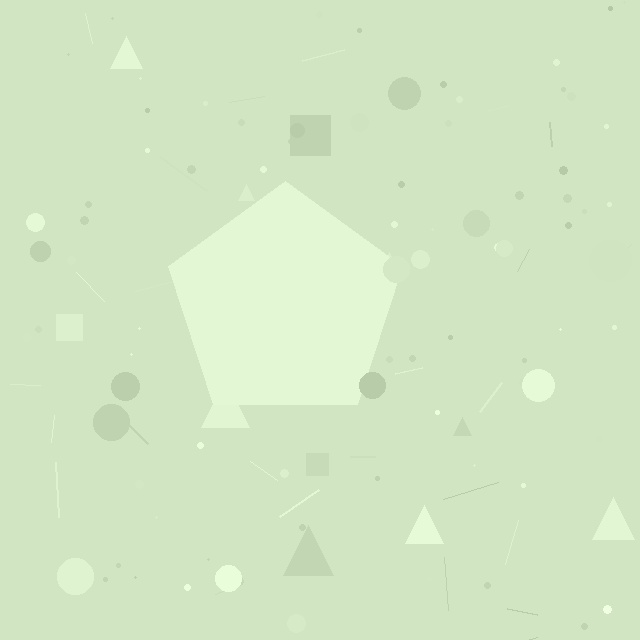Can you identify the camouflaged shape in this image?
The camouflaged shape is a pentagon.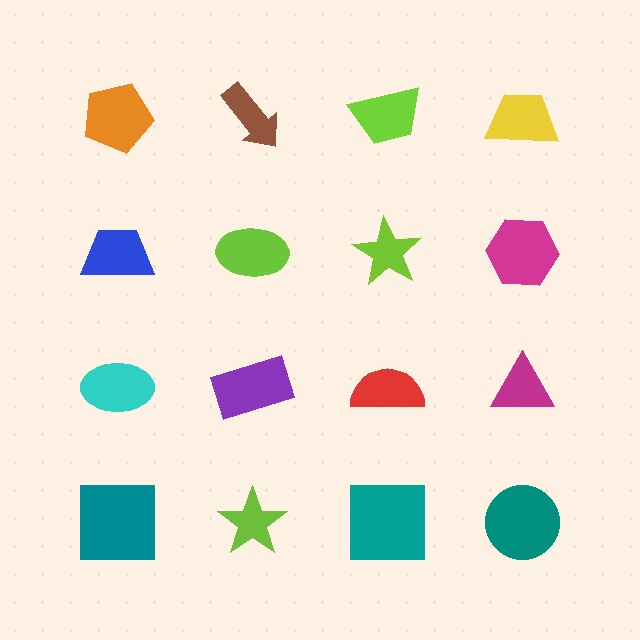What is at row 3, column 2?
A purple rectangle.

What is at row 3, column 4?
A magenta triangle.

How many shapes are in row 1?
4 shapes.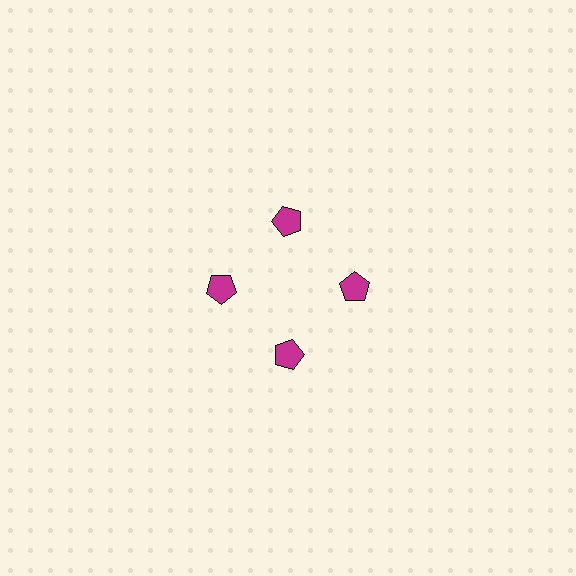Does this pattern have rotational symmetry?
Yes, this pattern has 4-fold rotational symmetry. It looks the same after rotating 90 degrees around the center.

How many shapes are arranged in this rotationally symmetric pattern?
There are 4 shapes, arranged in 4 groups of 1.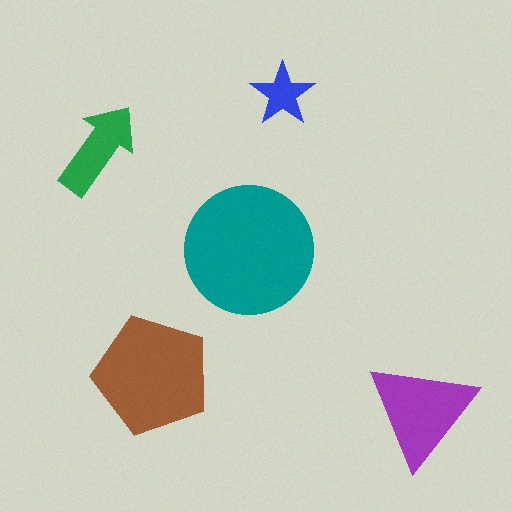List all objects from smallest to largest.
The blue star, the green arrow, the purple triangle, the brown pentagon, the teal circle.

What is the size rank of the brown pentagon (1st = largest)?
2nd.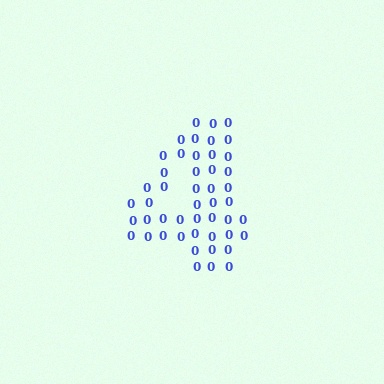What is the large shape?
The large shape is the digit 4.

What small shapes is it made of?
It is made of small digit 0's.